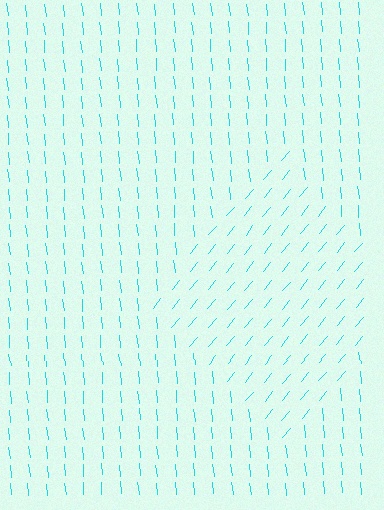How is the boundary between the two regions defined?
The boundary is defined purely by a change in line orientation (approximately 45 degrees difference). All lines are the same color and thickness.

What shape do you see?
I see a diamond.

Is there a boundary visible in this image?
Yes, there is a texture boundary formed by a change in line orientation.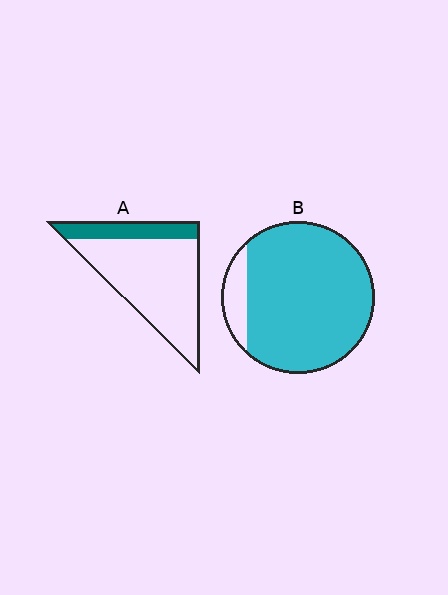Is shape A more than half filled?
No.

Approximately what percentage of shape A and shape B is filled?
A is approximately 20% and B is approximately 90%.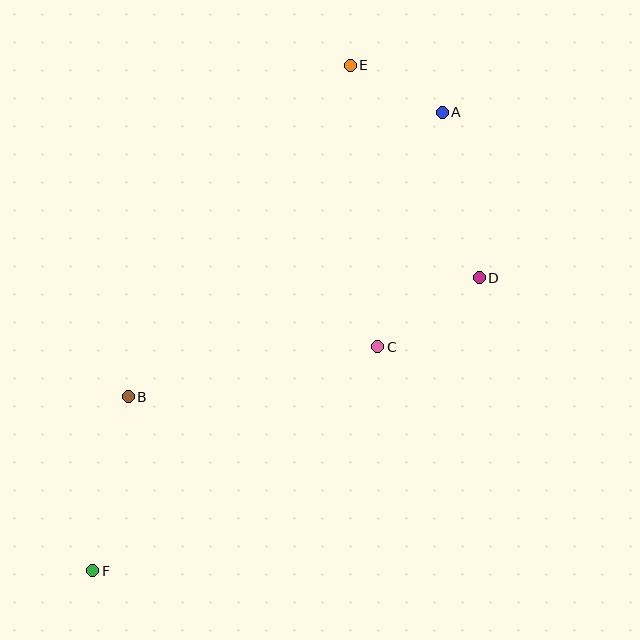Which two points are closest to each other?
Points A and E are closest to each other.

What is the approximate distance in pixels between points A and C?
The distance between A and C is approximately 243 pixels.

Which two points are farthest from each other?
Points A and F are farthest from each other.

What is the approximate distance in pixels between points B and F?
The distance between B and F is approximately 178 pixels.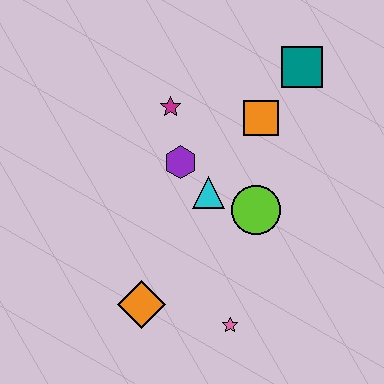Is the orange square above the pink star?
Yes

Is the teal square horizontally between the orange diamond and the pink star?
No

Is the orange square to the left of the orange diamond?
No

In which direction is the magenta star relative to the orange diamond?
The magenta star is above the orange diamond.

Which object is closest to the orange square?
The teal square is closest to the orange square.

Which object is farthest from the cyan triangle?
The teal square is farthest from the cyan triangle.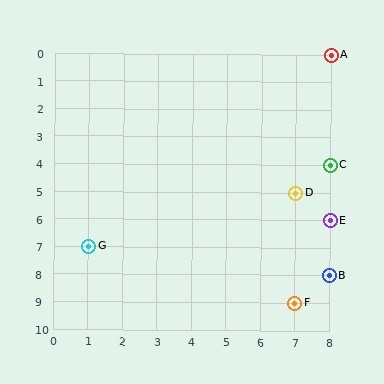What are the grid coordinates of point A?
Point A is at grid coordinates (8, 0).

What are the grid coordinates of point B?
Point B is at grid coordinates (8, 8).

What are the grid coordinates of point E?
Point E is at grid coordinates (8, 6).